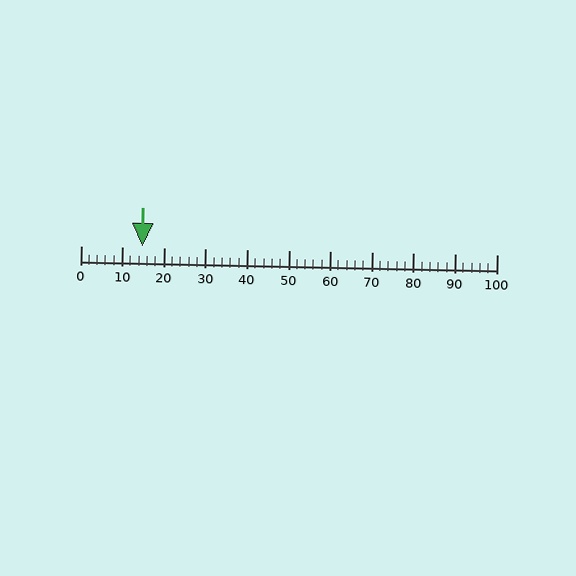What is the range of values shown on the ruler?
The ruler shows values from 0 to 100.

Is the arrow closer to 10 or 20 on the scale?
The arrow is closer to 10.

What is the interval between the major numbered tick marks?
The major tick marks are spaced 10 units apart.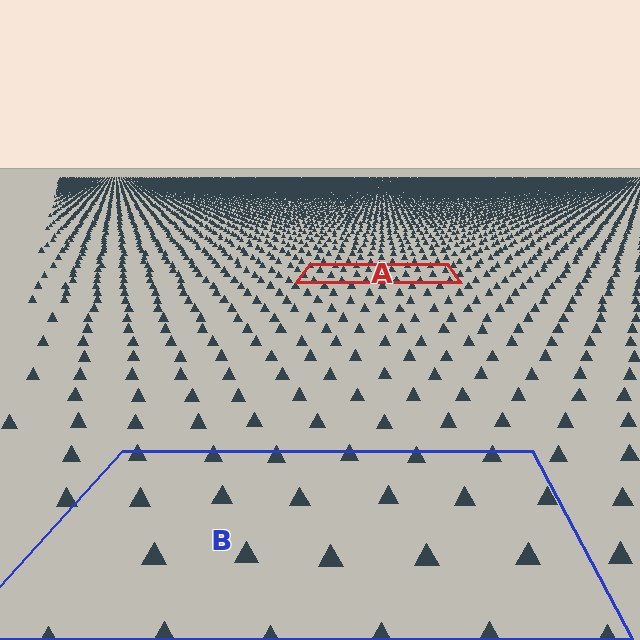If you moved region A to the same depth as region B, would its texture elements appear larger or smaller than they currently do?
They would appear larger. At a closer depth, the same texture elements are projected at a bigger on-screen size.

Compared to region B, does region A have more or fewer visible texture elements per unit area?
Region A has more texture elements per unit area — they are packed more densely because it is farther away.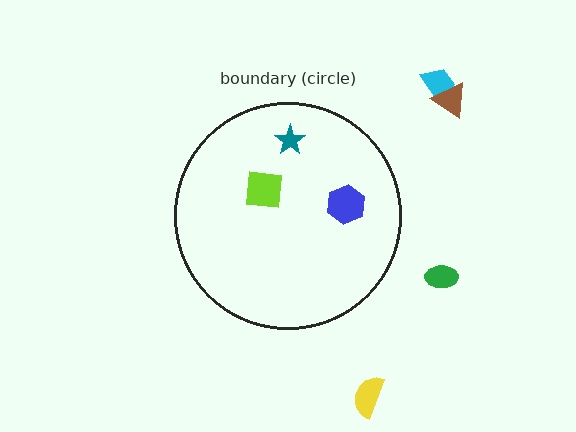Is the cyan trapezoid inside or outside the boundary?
Outside.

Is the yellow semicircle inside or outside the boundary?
Outside.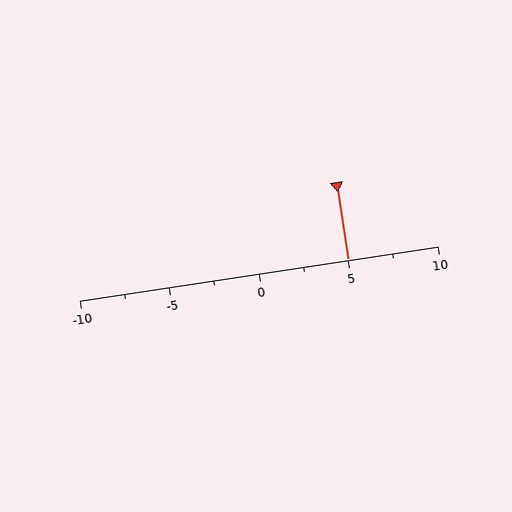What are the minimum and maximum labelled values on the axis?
The axis runs from -10 to 10.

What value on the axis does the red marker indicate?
The marker indicates approximately 5.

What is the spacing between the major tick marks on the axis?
The major ticks are spaced 5 apart.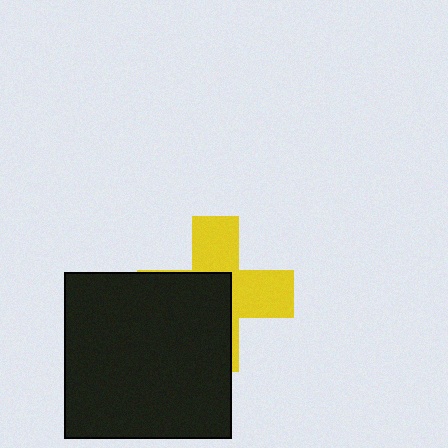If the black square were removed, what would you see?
You would see the complete yellow cross.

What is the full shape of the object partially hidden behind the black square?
The partially hidden object is a yellow cross.